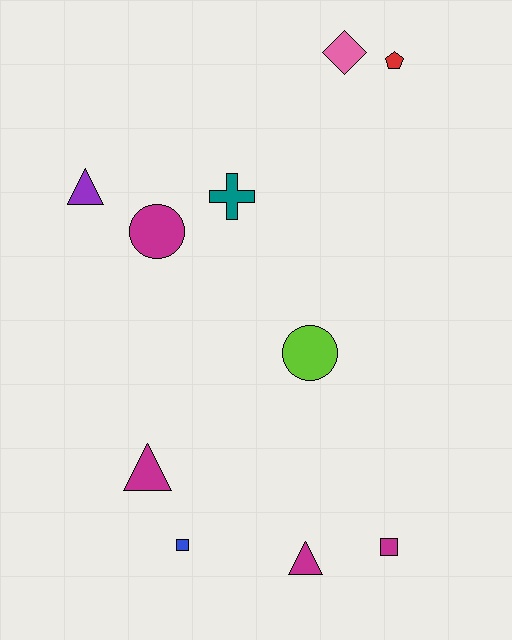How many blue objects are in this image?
There is 1 blue object.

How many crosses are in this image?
There is 1 cross.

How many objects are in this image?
There are 10 objects.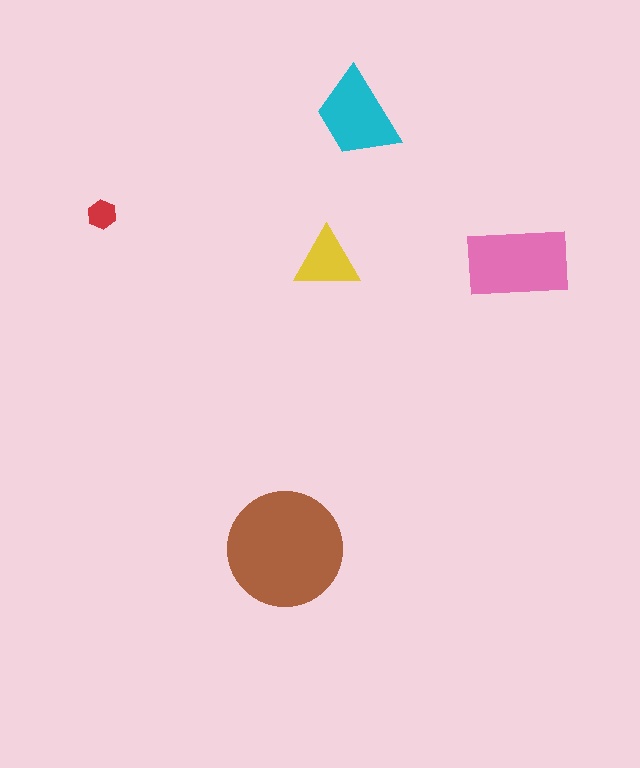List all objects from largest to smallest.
The brown circle, the pink rectangle, the cyan trapezoid, the yellow triangle, the red hexagon.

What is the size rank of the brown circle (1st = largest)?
1st.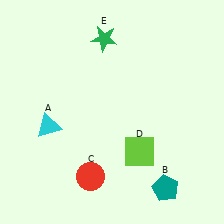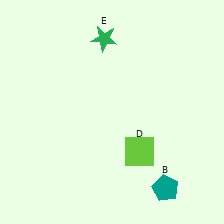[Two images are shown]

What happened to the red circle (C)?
The red circle (C) was removed in Image 2. It was in the bottom-left area of Image 1.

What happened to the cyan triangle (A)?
The cyan triangle (A) was removed in Image 2. It was in the bottom-left area of Image 1.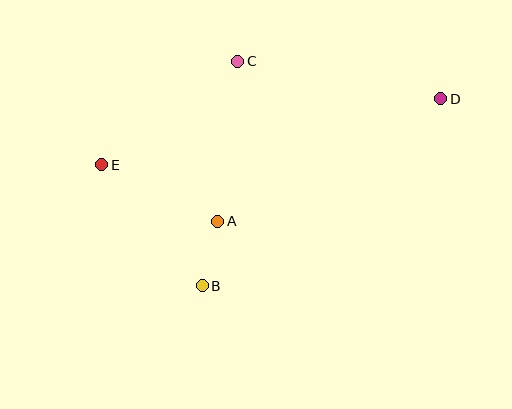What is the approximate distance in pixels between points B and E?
The distance between B and E is approximately 157 pixels.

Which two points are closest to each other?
Points A and B are closest to each other.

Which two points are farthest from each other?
Points D and E are farthest from each other.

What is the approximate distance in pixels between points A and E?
The distance between A and E is approximately 129 pixels.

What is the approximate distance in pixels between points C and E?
The distance between C and E is approximately 171 pixels.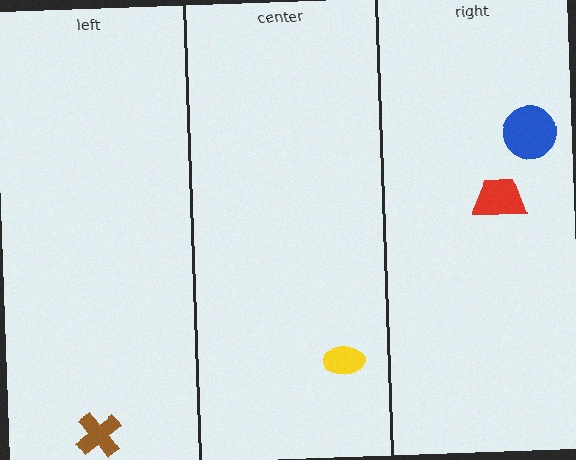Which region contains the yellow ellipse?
The center region.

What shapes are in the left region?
The brown cross.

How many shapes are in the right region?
2.